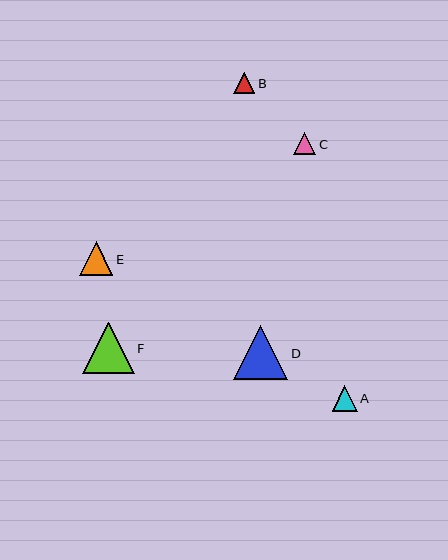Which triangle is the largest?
Triangle D is the largest with a size of approximately 54 pixels.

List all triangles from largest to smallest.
From largest to smallest: D, F, E, A, C, B.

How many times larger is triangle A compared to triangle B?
Triangle A is approximately 1.2 times the size of triangle B.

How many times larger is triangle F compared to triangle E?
Triangle F is approximately 1.5 times the size of triangle E.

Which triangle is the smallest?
Triangle B is the smallest with a size of approximately 21 pixels.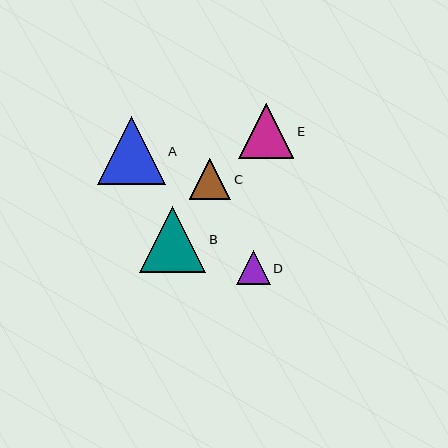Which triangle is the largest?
Triangle A is the largest with a size of approximately 68 pixels.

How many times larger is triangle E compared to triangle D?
Triangle E is approximately 1.6 times the size of triangle D.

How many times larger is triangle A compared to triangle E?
Triangle A is approximately 1.2 times the size of triangle E.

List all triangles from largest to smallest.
From largest to smallest: A, B, E, C, D.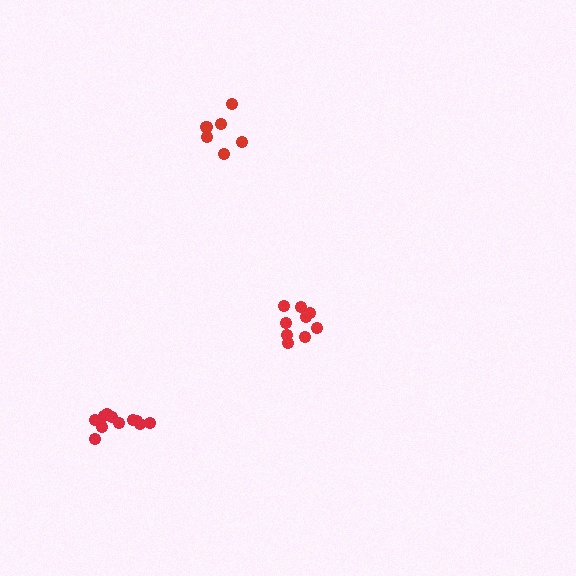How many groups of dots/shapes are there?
There are 3 groups.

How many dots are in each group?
Group 1: 6 dots, Group 2: 11 dots, Group 3: 9 dots (26 total).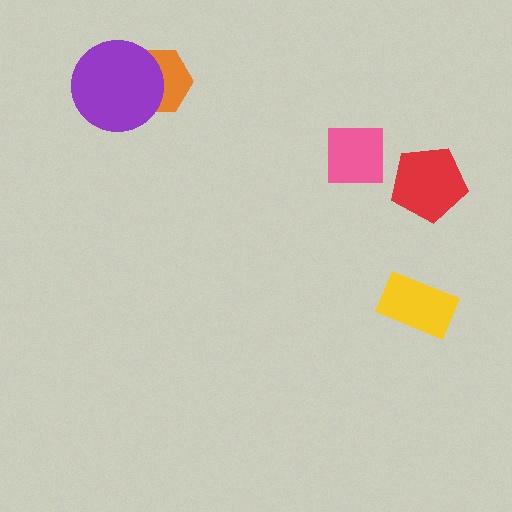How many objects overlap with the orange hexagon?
1 object overlaps with the orange hexagon.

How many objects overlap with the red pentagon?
0 objects overlap with the red pentagon.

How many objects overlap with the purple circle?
1 object overlaps with the purple circle.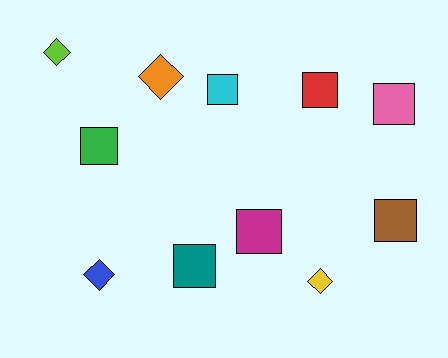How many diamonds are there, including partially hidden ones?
There are 4 diamonds.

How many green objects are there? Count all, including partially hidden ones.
There is 1 green object.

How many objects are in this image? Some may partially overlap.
There are 11 objects.